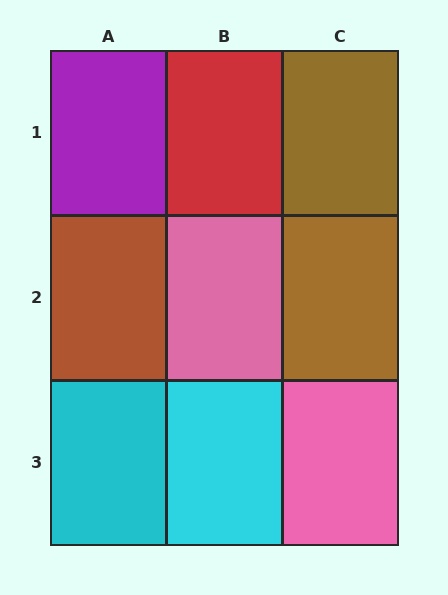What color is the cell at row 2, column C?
Brown.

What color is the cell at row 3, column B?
Cyan.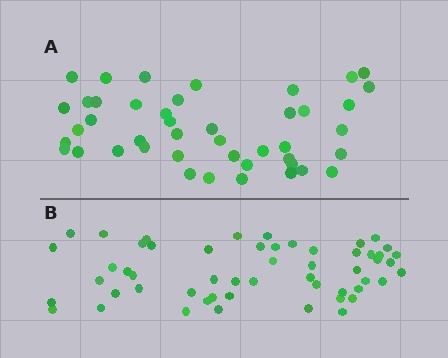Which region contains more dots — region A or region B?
Region B (the bottom region) has more dots.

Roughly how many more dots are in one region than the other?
Region B has roughly 10 or so more dots than region A.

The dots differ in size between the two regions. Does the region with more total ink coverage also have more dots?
No. Region A has more total ink coverage because its dots are larger, but region B actually contains more individual dots. Total area can be misleading — the number of items is what matters here.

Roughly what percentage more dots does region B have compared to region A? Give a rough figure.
About 25% more.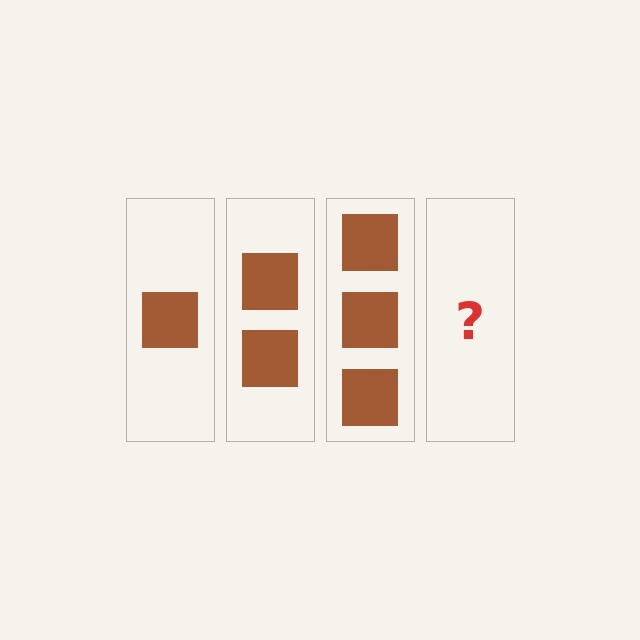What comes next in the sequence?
The next element should be 4 squares.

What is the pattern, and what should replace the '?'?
The pattern is that each step adds one more square. The '?' should be 4 squares.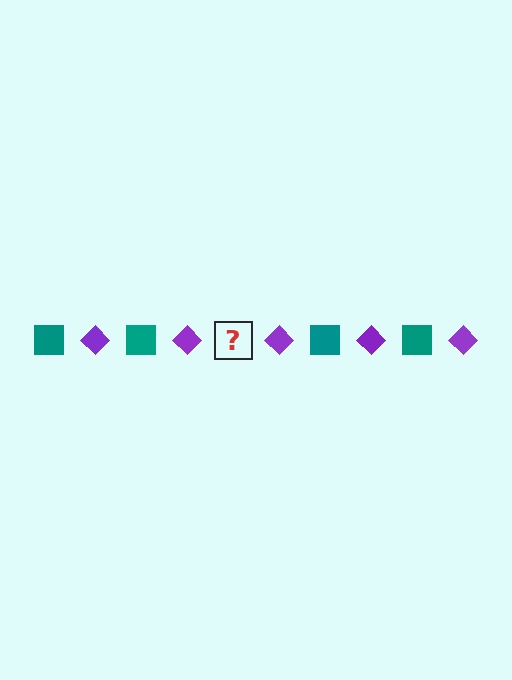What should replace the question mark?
The question mark should be replaced with a teal square.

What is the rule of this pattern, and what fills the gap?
The rule is that the pattern alternates between teal square and purple diamond. The gap should be filled with a teal square.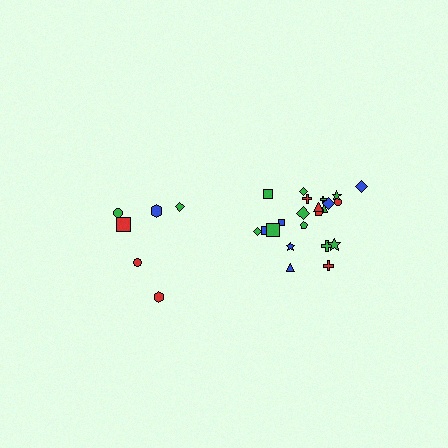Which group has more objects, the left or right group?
The right group.